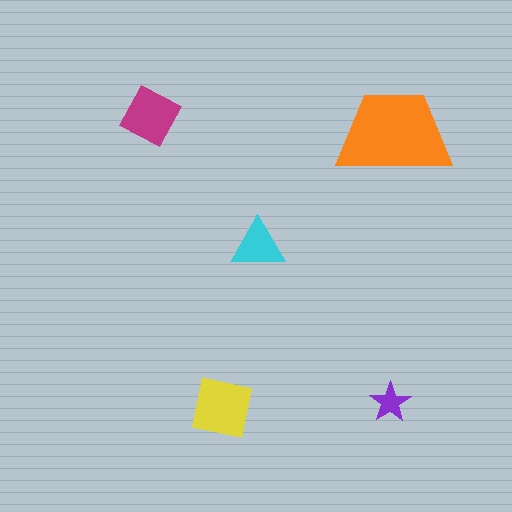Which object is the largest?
The orange trapezoid.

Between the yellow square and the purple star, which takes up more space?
The yellow square.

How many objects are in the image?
There are 5 objects in the image.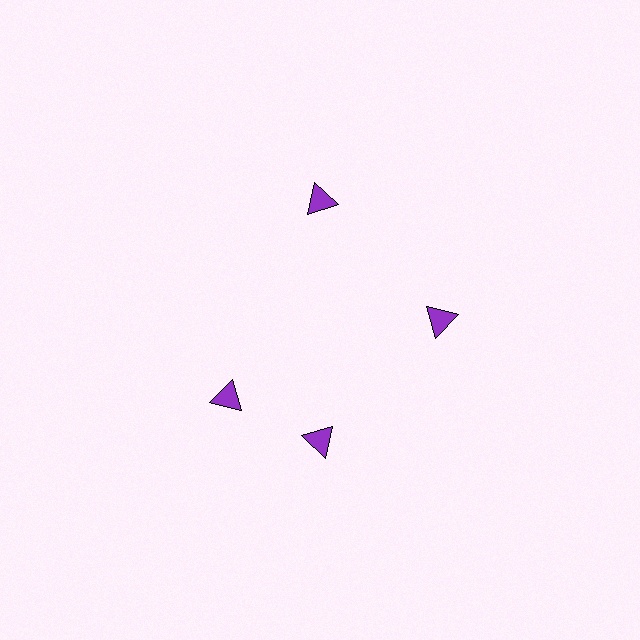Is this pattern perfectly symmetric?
No. The 4 purple triangles are arranged in a ring, but one element near the 9 o'clock position is rotated out of alignment along the ring, breaking the 4-fold rotational symmetry.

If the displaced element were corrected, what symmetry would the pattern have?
It would have 4-fold rotational symmetry — the pattern would map onto itself every 90 degrees.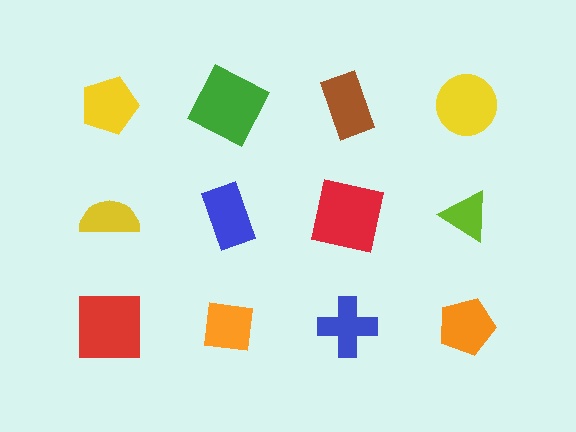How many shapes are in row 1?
4 shapes.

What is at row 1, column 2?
A green square.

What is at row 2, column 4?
A lime triangle.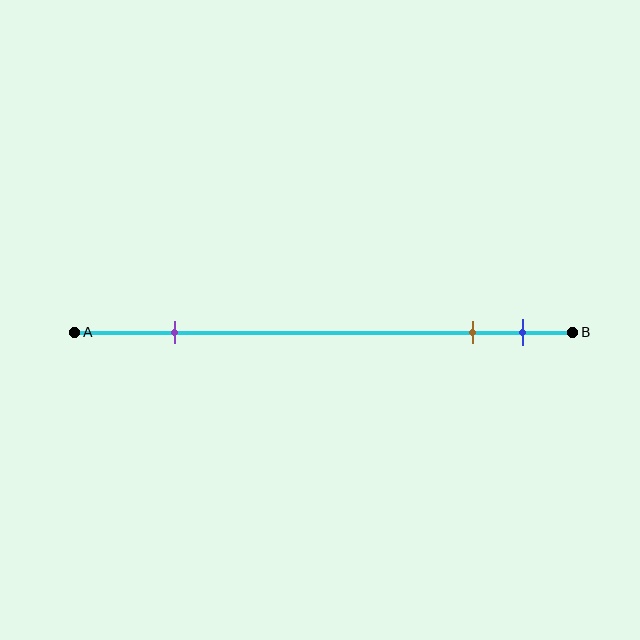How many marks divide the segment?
There are 3 marks dividing the segment.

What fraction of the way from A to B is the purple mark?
The purple mark is approximately 20% (0.2) of the way from A to B.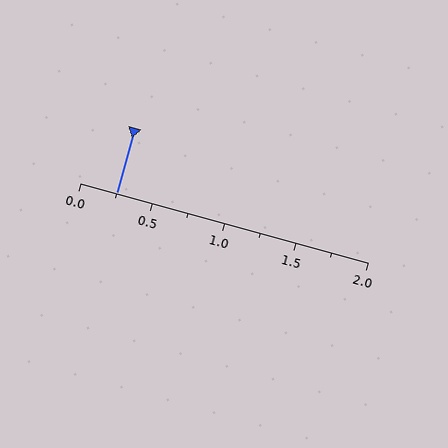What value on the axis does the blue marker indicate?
The marker indicates approximately 0.25.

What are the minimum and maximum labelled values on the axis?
The axis runs from 0.0 to 2.0.